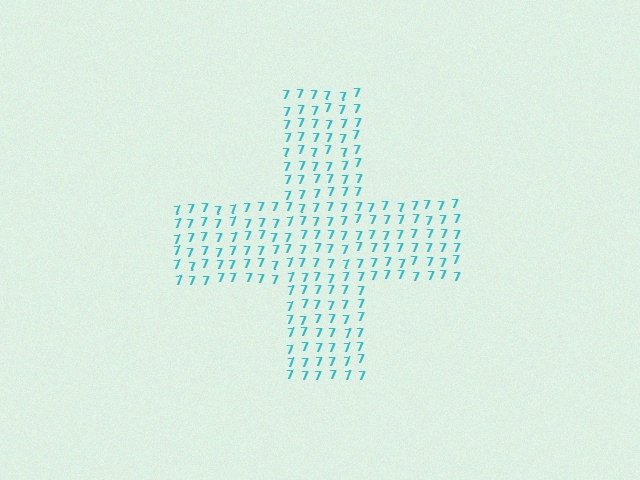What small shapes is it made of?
It is made of small digit 7's.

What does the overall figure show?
The overall figure shows a cross.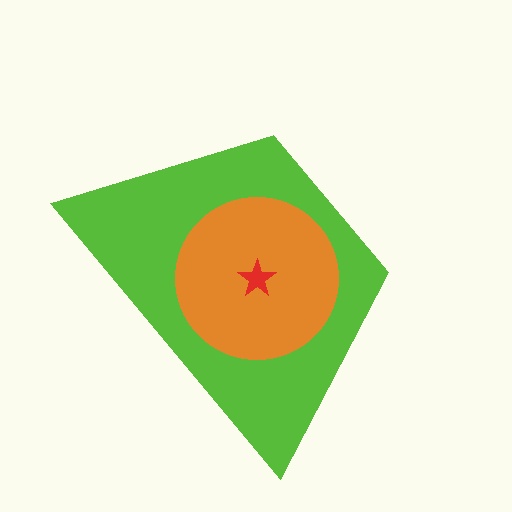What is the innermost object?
The red star.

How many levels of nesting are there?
3.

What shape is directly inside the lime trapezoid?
The orange circle.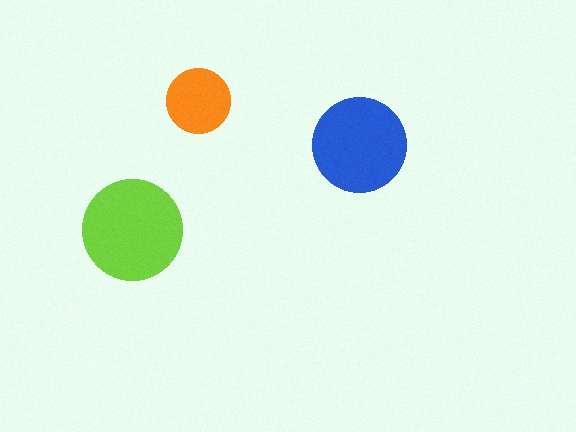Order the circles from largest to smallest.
the lime one, the blue one, the orange one.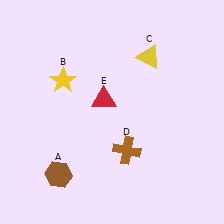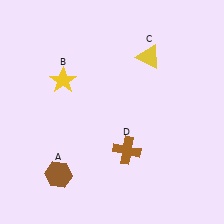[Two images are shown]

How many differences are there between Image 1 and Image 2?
There is 1 difference between the two images.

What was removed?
The red triangle (E) was removed in Image 2.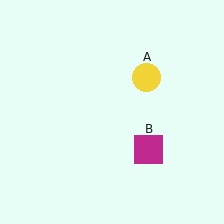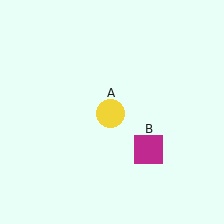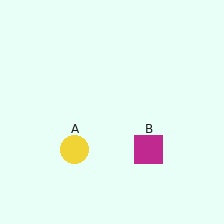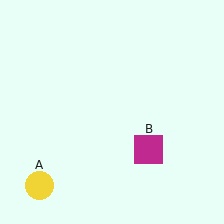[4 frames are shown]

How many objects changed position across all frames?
1 object changed position: yellow circle (object A).